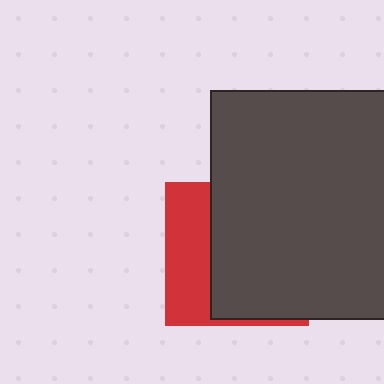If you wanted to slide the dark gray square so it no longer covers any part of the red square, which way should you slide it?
Slide it right — that is the most direct way to separate the two shapes.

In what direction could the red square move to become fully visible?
The red square could move left. That would shift it out from behind the dark gray square entirely.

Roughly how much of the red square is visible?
A small part of it is visible (roughly 33%).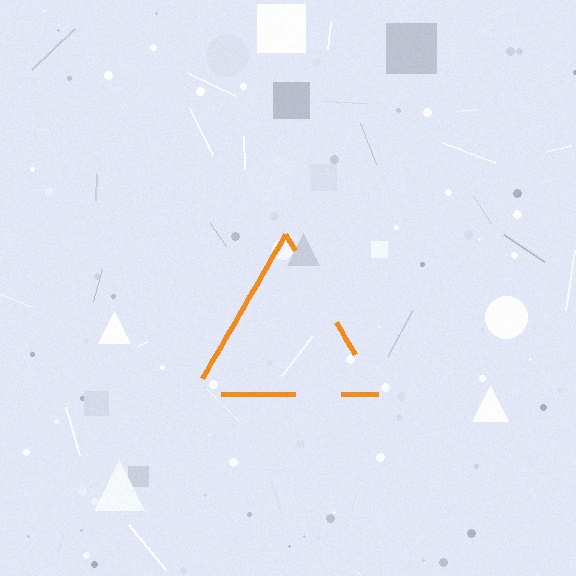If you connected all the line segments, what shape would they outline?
They would outline a triangle.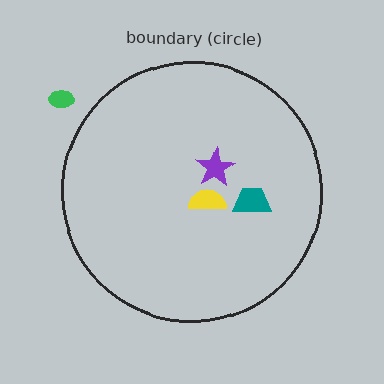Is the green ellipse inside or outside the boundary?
Outside.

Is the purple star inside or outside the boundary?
Inside.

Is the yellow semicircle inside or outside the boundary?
Inside.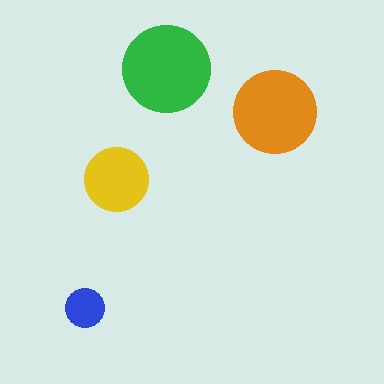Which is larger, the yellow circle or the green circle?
The green one.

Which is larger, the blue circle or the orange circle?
The orange one.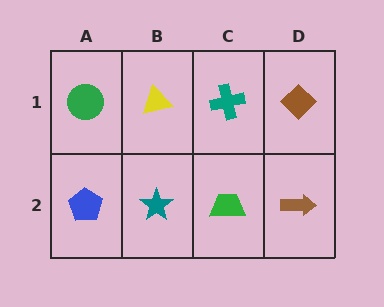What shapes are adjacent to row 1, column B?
A teal star (row 2, column B), a green circle (row 1, column A), a teal cross (row 1, column C).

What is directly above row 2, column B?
A yellow triangle.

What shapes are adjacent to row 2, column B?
A yellow triangle (row 1, column B), a blue pentagon (row 2, column A), a green trapezoid (row 2, column C).